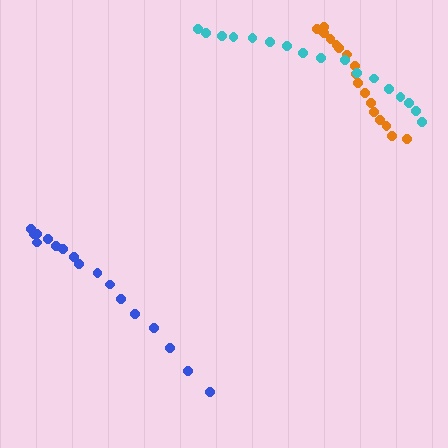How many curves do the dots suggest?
There are 3 distinct paths.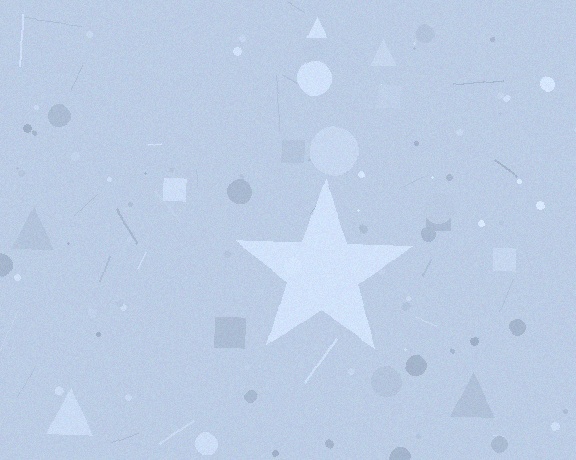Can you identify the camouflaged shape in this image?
The camouflaged shape is a star.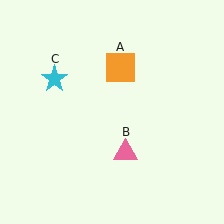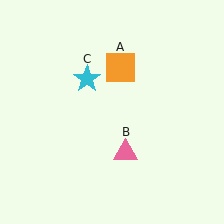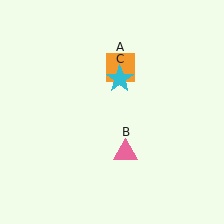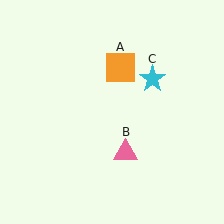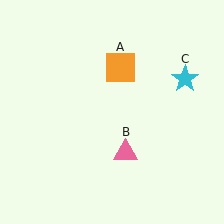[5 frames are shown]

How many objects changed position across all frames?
1 object changed position: cyan star (object C).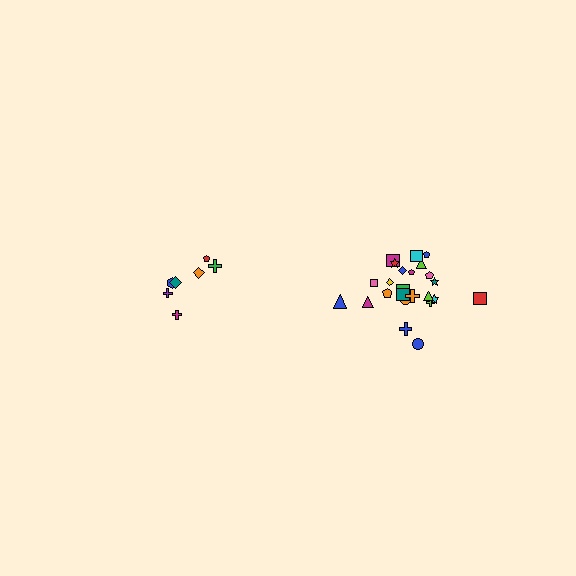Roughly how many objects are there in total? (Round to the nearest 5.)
Roughly 30 objects in total.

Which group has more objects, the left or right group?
The right group.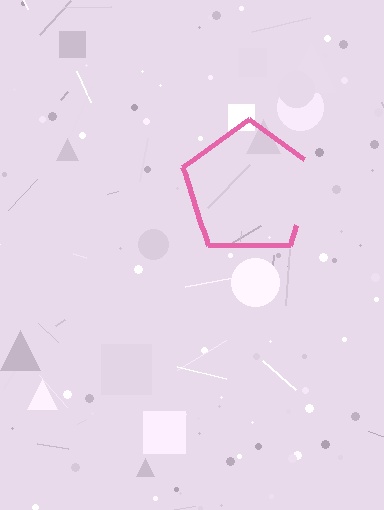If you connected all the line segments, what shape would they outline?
They would outline a pentagon.